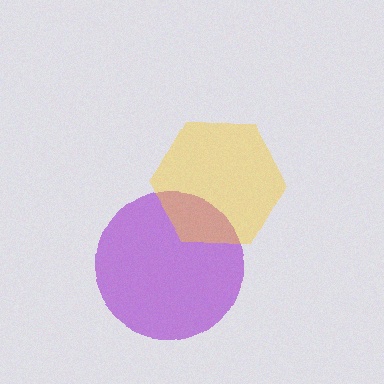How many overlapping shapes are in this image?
There are 2 overlapping shapes in the image.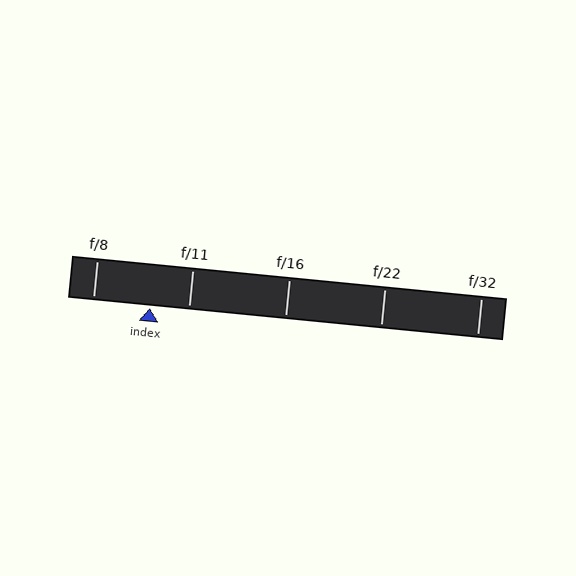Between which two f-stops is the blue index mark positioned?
The index mark is between f/8 and f/11.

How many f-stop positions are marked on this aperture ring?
There are 5 f-stop positions marked.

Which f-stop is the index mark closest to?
The index mark is closest to f/11.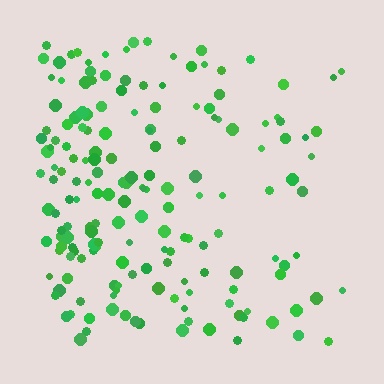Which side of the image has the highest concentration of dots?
The left.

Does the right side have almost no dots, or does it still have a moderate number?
Still a moderate number, just noticeably fewer than the left.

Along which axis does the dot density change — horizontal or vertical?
Horizontal.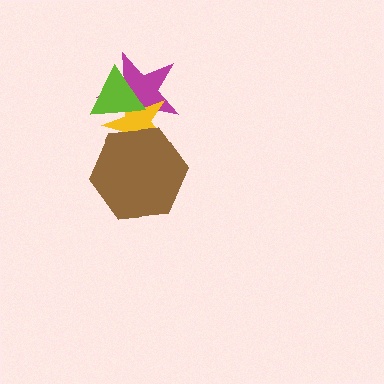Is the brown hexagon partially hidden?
No, no other shape covers it.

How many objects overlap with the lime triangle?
2 objects overlap with the lime triangle.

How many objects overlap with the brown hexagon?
2 objects overlap with the brown hexagon.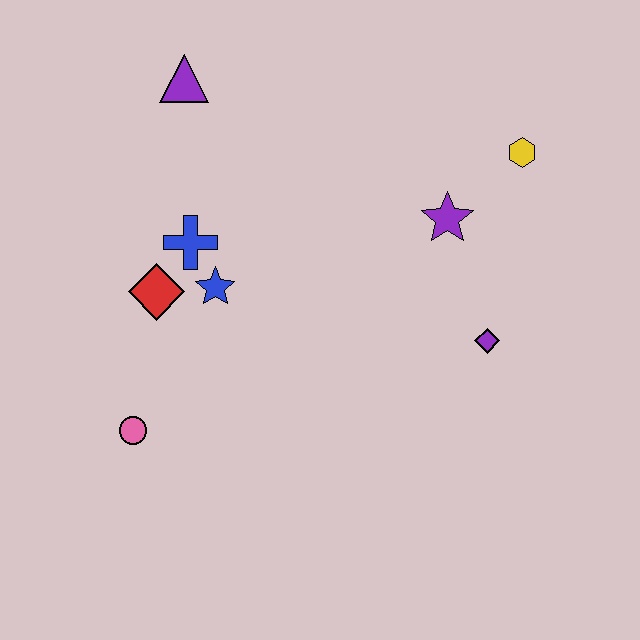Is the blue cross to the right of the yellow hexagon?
No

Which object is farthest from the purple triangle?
The purple diamond is farthest from the purple triangle.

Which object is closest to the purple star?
The yellow hexagon is closest to the purple star.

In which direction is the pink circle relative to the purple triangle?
The pink circle is below the purple triangle.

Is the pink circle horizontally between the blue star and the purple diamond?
No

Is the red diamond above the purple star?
No